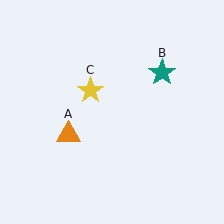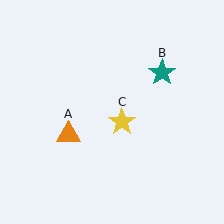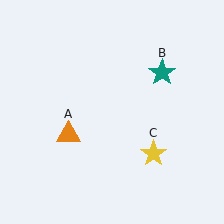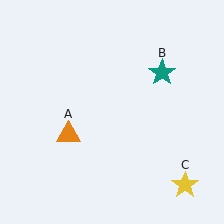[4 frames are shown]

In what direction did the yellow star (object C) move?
The yellow star (object C) moved down and to the right.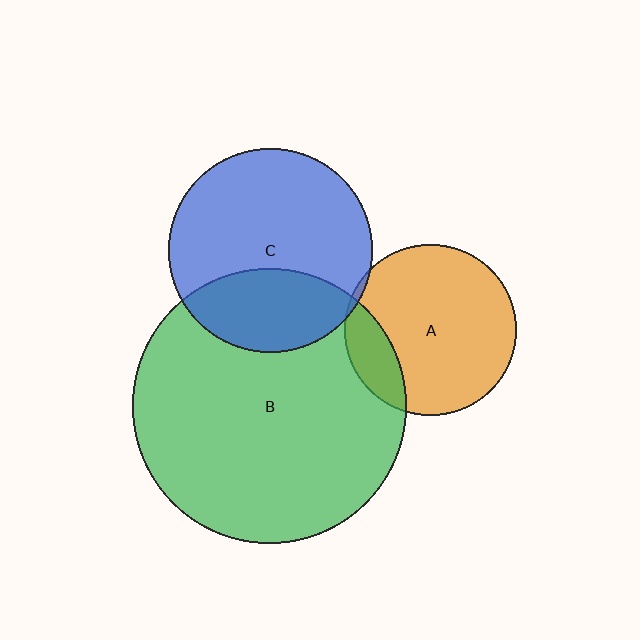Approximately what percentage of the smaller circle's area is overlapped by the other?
Approximately 5%.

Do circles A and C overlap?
Yes.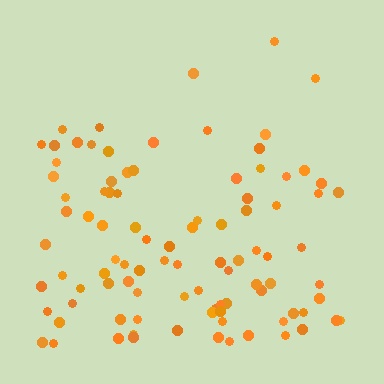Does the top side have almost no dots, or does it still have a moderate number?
Still a moderate number, just noticeably fewer than the bottom.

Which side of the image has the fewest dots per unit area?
The top.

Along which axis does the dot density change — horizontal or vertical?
Vertical.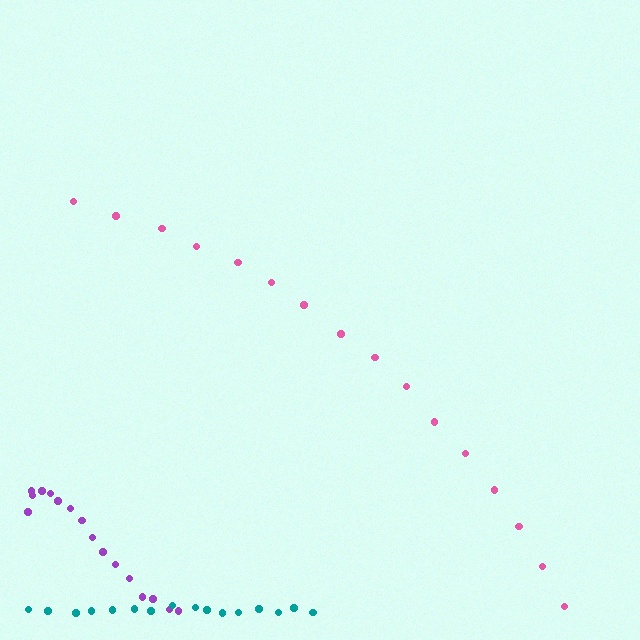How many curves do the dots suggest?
There are 3 distinct paths.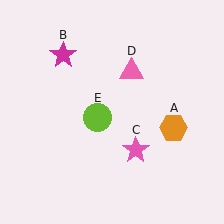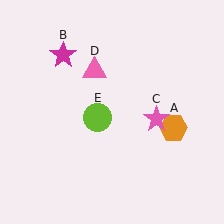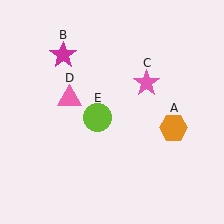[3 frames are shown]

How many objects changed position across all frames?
2 objects changed position: pink star (object C), pink triangle (object D).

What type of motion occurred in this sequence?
The pink star (object C), pink triangle (object D) rotated counterclockwise around the center of the scene.